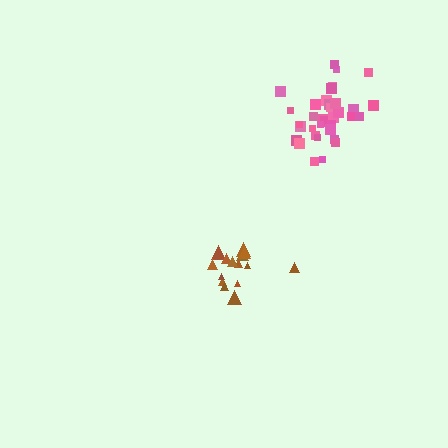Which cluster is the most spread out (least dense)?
Brown.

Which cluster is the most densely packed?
Pink.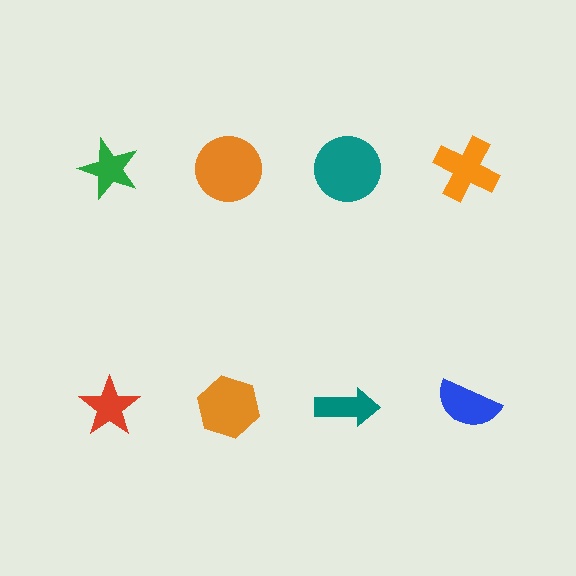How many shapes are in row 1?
4 shapes.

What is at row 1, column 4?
An orange cross.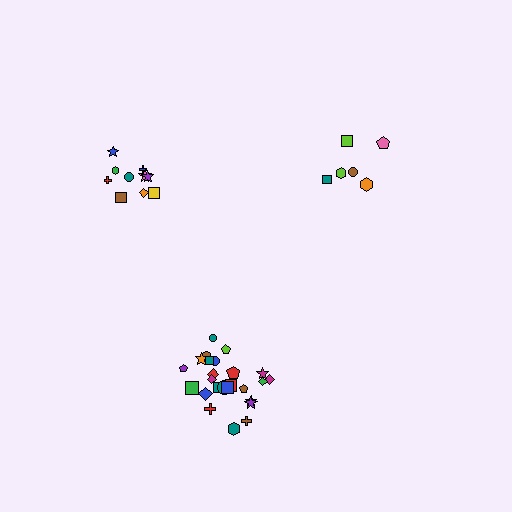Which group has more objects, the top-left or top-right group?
The top-left group.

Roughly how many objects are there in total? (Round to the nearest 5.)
Roughly 40 objects in total.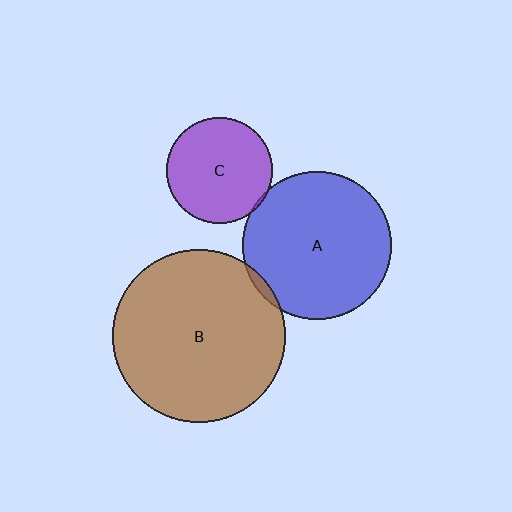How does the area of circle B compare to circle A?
Approximately 1.4 times.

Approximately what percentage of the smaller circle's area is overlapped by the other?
Approximately 5%.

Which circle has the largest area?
Circle B (brown).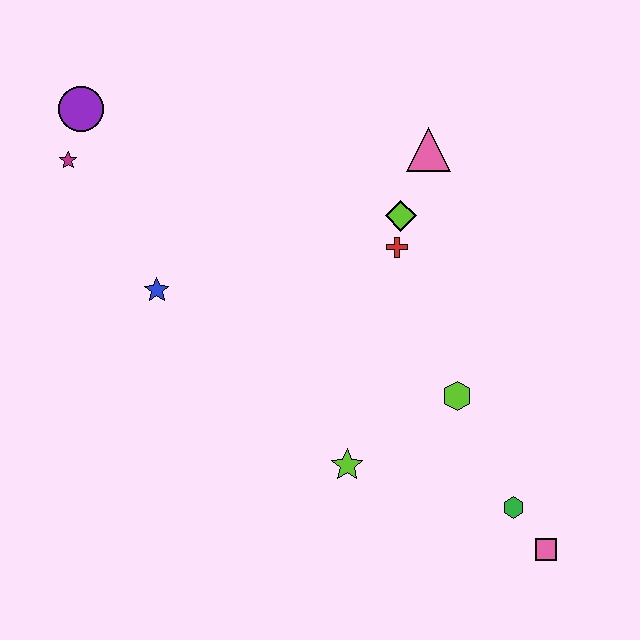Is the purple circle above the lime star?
Yes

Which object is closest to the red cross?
The lime diamond is closest to the red cross.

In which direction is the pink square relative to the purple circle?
The pink square is to the right of the purple circle.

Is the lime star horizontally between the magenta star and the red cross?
Yes